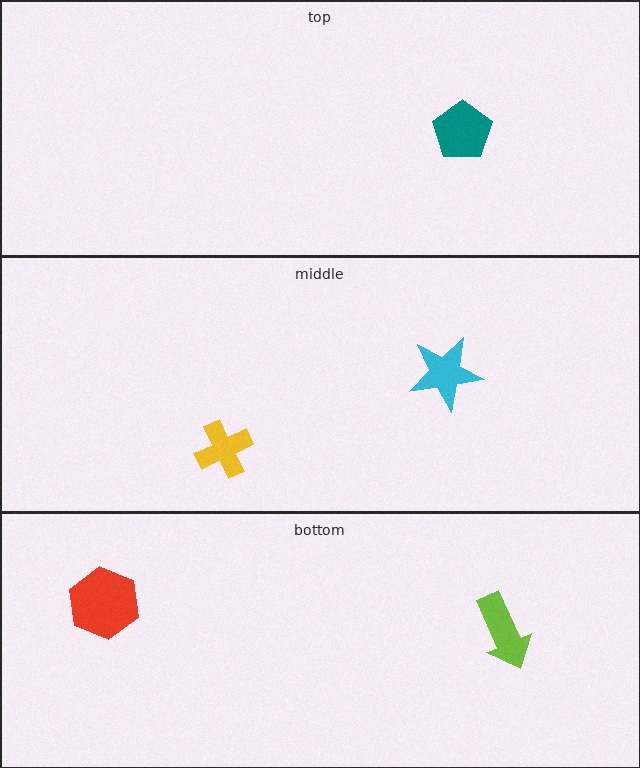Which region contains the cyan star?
The middle region.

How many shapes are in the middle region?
2.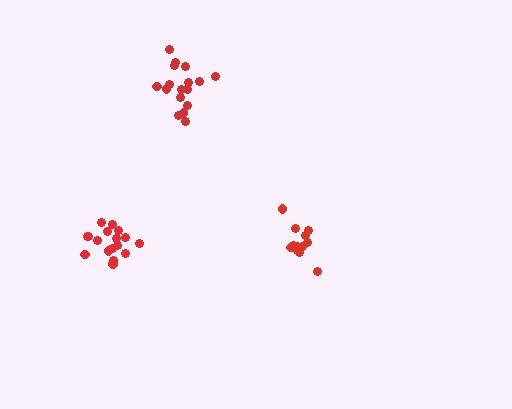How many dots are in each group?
Group 1: 17 dots, Group 2: 17 dots, Group 3: 13 dots (47 total).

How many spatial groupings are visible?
There are 3 spatial groupings.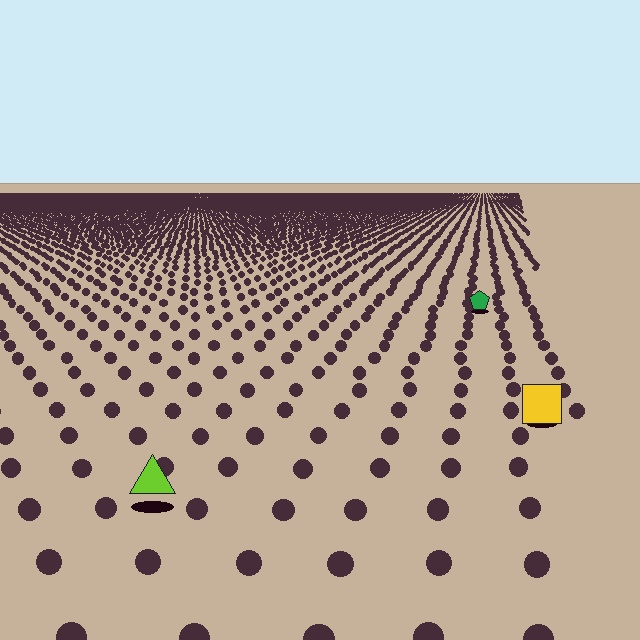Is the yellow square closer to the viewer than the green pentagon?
Yes. The yellow square is closer — you can tell from the texture gradient: the ground texture is coarser near it.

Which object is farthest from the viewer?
The green pentagon is farthest from the viewer. It appears smaller and the ground texture around it is denser.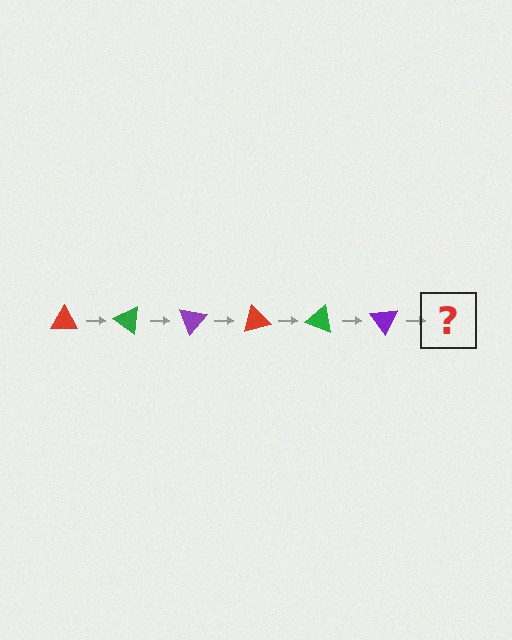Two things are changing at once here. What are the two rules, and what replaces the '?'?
The two rules are that it rotates 35 degrees each step and the color cycles through red, green, and purple. The '?' should be a red triangle, rotated 210 degrees from the start.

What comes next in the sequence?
The next element should be a red triangle, rotated 210 degrees from the start.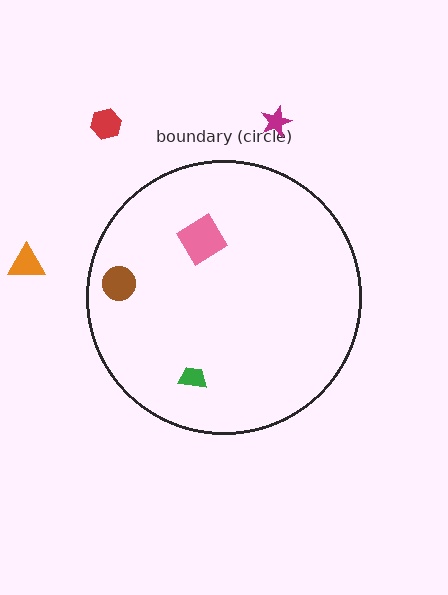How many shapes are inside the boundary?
3 inside, 3 outside.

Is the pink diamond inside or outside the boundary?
Inside.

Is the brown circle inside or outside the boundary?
Inside.